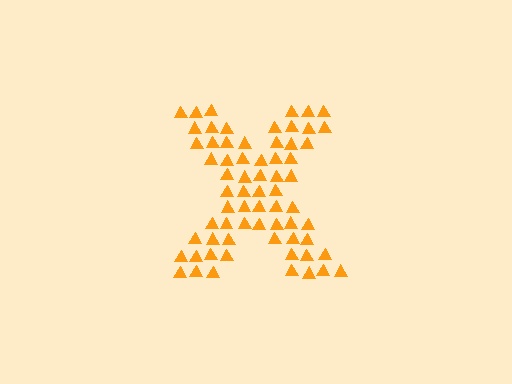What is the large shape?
The large shape is the letter X.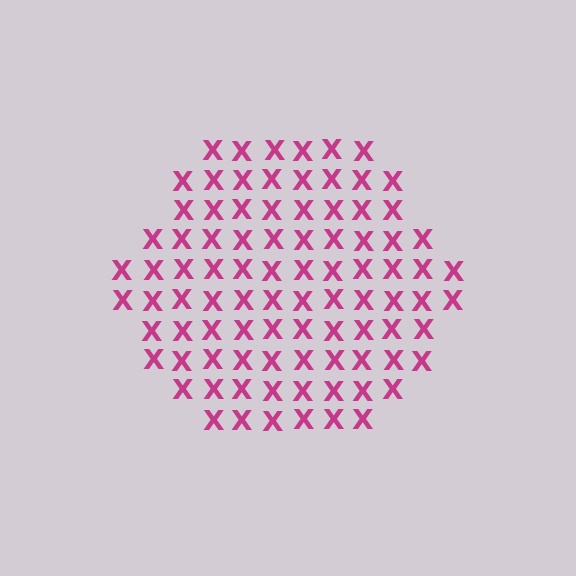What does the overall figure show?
The overall figure shows a hexagon.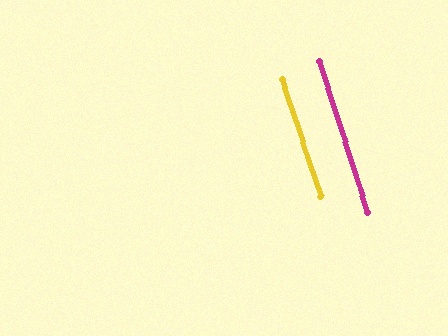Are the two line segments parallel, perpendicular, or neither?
Parallel — their directions differ by only 0.1°.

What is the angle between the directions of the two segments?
Approximately 0 degrees.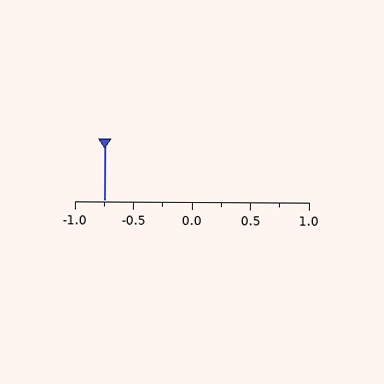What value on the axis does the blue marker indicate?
The marker indicates approximately -0.75.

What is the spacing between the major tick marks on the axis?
The major ticks are spaced 0.5 apart.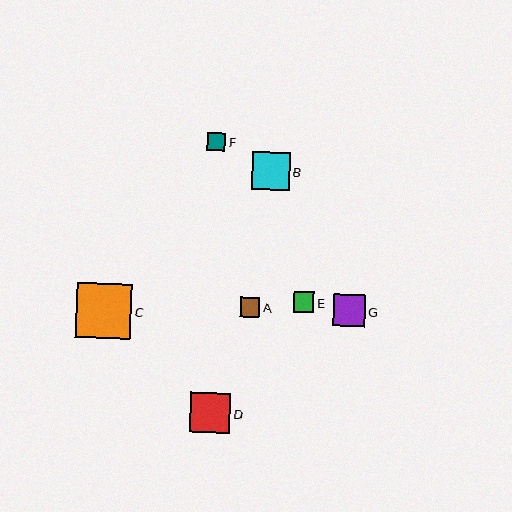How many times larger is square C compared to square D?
Square C is approximately 1.3 times the size of square D.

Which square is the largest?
Square C is the largest with a size of approximately 55 pixels.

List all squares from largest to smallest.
From largest to smallest: C, D, B, G, E, A, F.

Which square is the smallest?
Square F is the smallest with a size of approximately 18 pixels.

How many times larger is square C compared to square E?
Square C is approximately 2.7 times the size of square E.